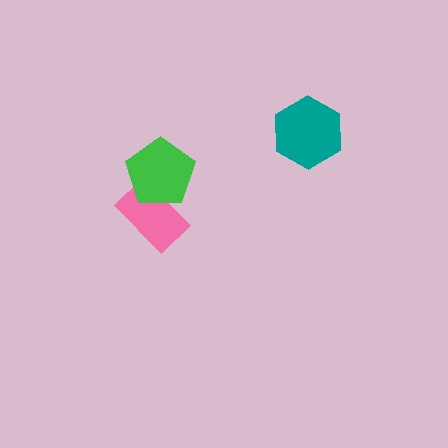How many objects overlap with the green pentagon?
1 object overlaps with the green pentagon.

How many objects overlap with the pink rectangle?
1 object overlaps with the pink rectangle.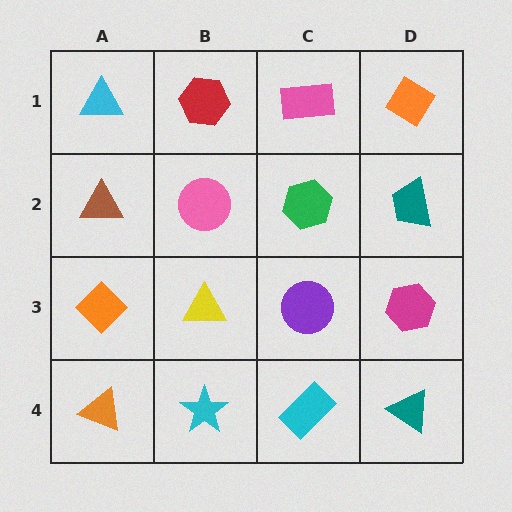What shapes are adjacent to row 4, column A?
An orange diamond (row 3, column A), a cyan star (row 4, column B).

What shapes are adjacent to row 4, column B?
A yellow triangle (row 3, column B), an orange triangle (row 4, column A), a cyan rectangle (row 4, column C).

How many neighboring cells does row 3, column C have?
4.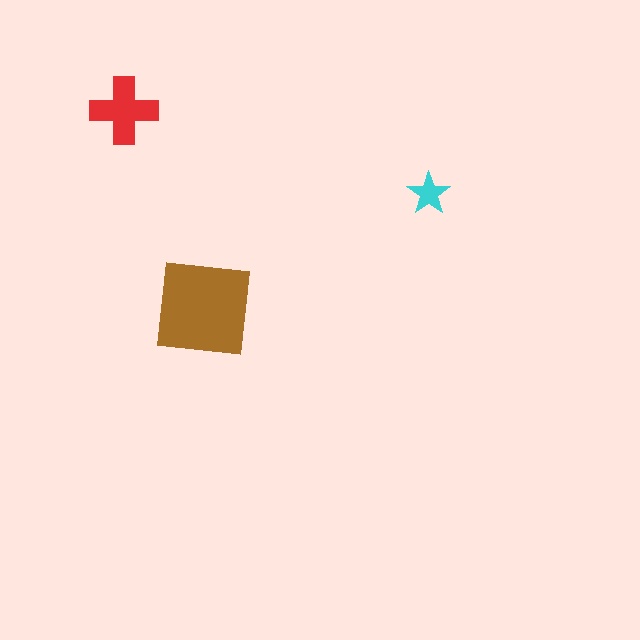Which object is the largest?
The brown square.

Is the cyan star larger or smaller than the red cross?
Smaller.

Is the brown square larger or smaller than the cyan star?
Larger.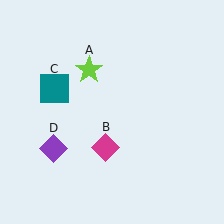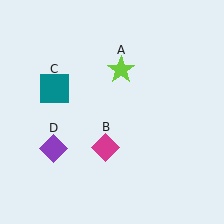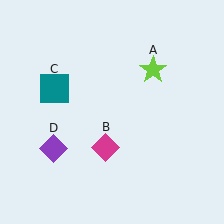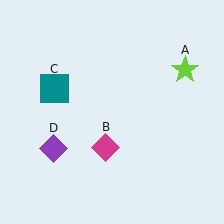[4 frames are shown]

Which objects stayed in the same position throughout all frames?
Magenta diamond (object B) and teal square (object C) and purple diamond (object D) remained stationary.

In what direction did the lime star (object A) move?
The lime star (object A) moved right.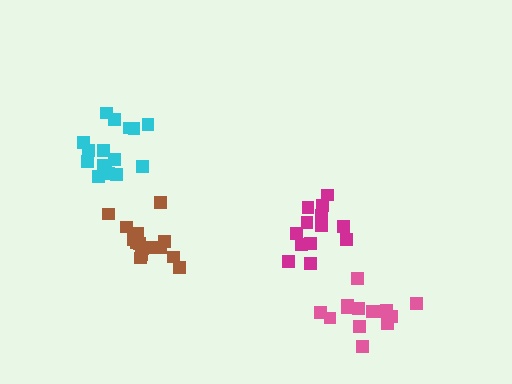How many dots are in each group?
Group 1: 14 dots, Group 2: 17 dots, Group 3: 13 dots, Group 4: 15 dots (59 total).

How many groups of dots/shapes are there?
There are 4 groups.